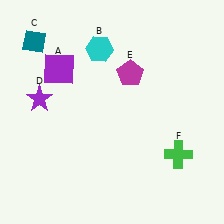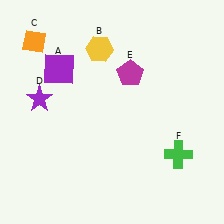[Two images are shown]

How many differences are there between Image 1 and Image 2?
There are 2 differences between the two images.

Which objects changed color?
B changed from cyan to yellow. C changed from teal to orange.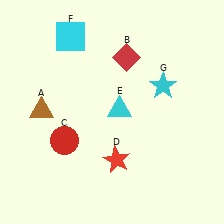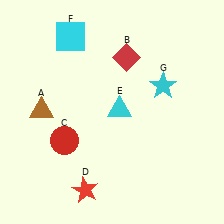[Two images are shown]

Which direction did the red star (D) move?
The red star (D) moved left.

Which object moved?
The red star (D) moved left.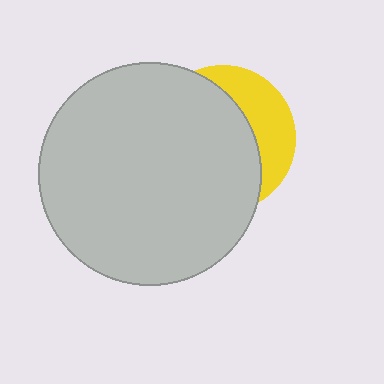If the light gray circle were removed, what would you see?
You would see the complete yellow circle.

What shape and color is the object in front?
The object in front is a light gray circle.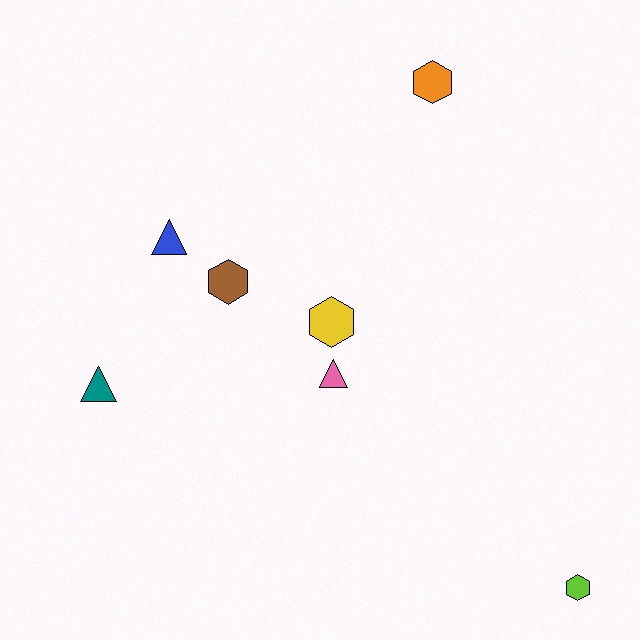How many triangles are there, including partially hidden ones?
There are 3 triangles.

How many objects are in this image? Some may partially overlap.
There are 7 objects.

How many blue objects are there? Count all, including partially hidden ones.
There is 1 blue object.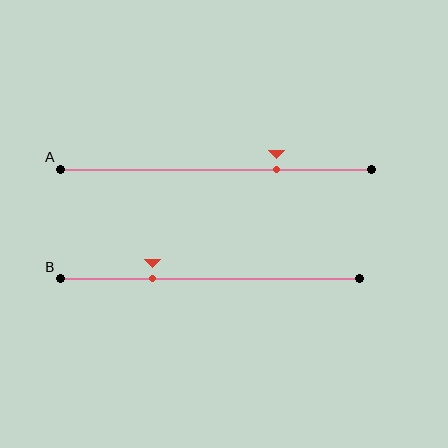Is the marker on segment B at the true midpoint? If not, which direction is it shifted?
No, the marker on segment B is shifted to the left by about 19% of the segment length.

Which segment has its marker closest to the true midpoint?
Segment B has its marker closest to the true midpoint.